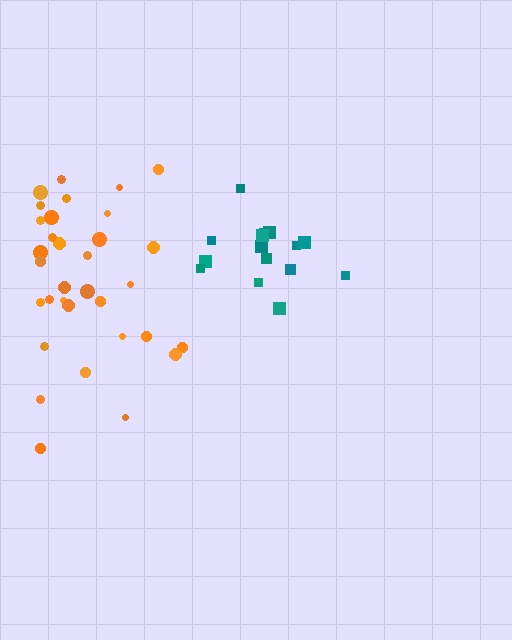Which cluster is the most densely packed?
Teal.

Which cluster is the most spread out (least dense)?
Orange.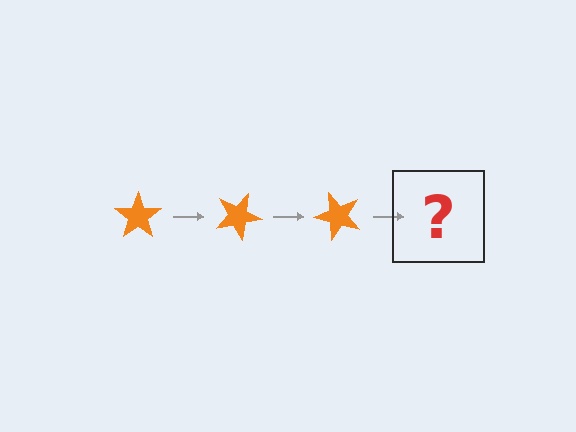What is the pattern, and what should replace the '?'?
The pattern is that the star rotates 25 degrees each step. The '?' should be an orange star rotated 75 degrees.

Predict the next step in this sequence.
The next step is an orange star rotated 75 degrees.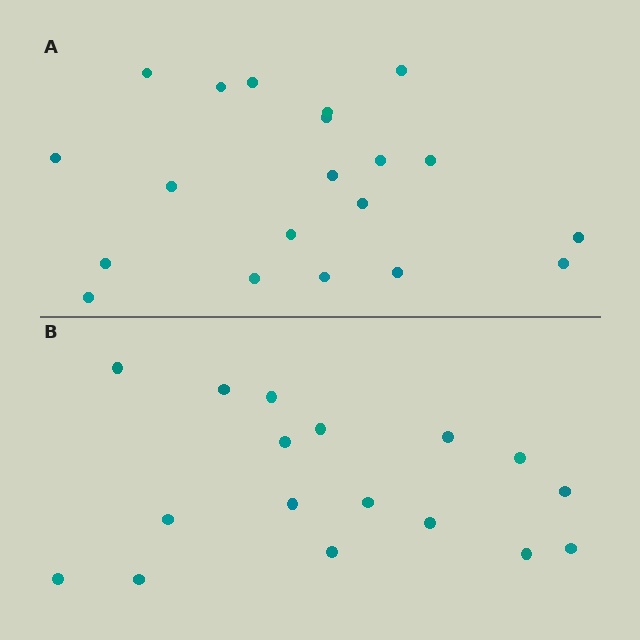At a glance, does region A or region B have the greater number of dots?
Region A (the top region) has more dots.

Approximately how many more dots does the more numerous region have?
Region A has just a few more — roughly 2 or 3 more dots than region B.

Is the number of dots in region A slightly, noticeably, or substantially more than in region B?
Region A has only slightly more — the two regions are fairly close. The ratio is roughly 1.2 to 1.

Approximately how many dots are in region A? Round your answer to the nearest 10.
About 20 dots.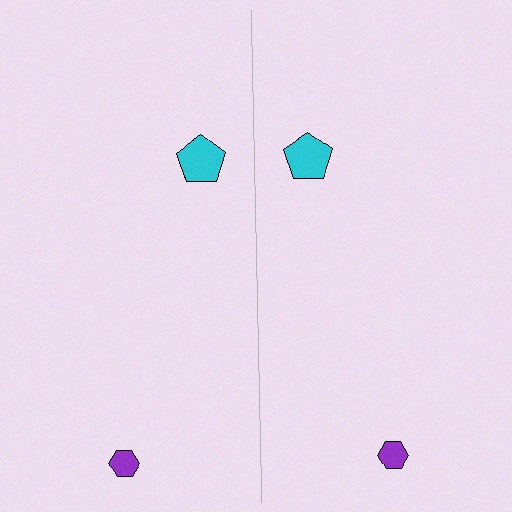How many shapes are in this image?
There are 4 shapes in this image.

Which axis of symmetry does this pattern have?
The pattern has a vertical axis of symmetry running through the center of the image.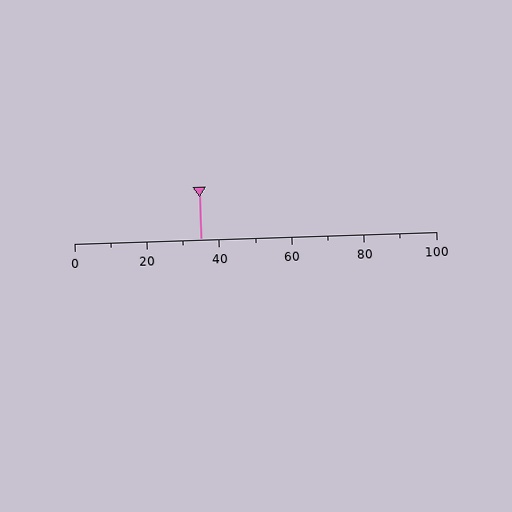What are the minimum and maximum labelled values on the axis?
The axis runs from 0 to 100.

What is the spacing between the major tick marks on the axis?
The major ticks are spaced 20 apart.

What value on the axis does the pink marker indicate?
The marker indicates approximately 35.